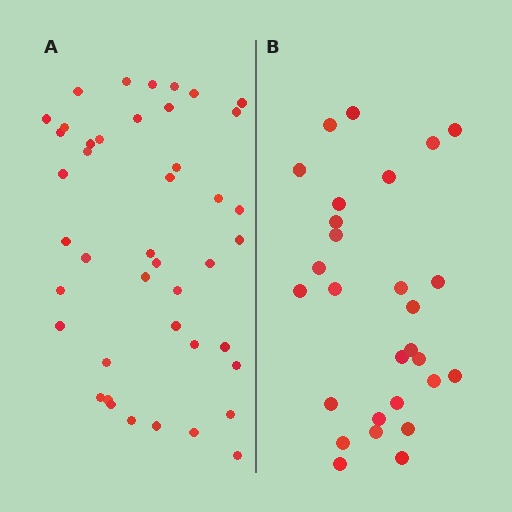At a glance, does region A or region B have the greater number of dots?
Region A (the left region) has more dots.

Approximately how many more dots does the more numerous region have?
Region A has approximately 15 more dots than region B.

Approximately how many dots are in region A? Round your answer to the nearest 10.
About 40 dots. (The exact count is 43, which rounds to 40.)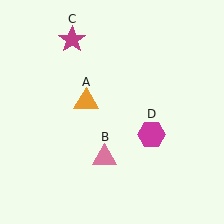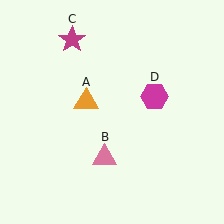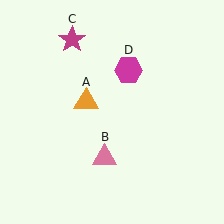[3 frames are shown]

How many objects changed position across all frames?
1 object changed position: magenta hexagon (object D).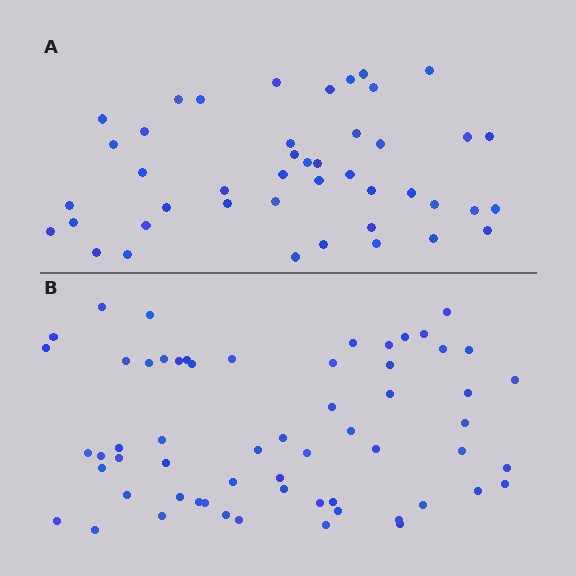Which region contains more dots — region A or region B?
Region B (the bottom region) has more dots.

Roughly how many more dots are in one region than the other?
Region B has approximately 15 more dots than region A.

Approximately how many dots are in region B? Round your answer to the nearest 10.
About 60 dots.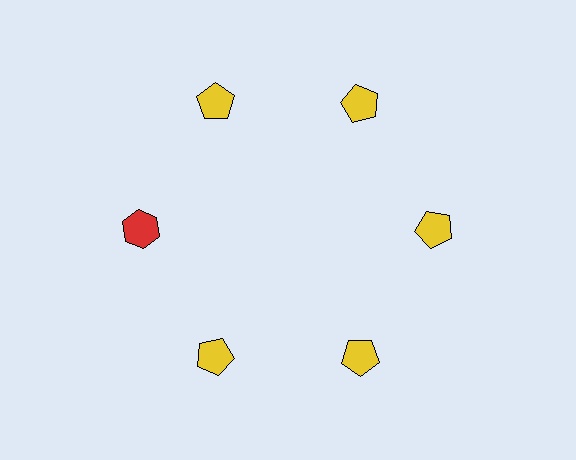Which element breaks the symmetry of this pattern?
The red hexagon at roughly the 9 o'clock position breaks the symmetry. All other shapes are yellow pentagons.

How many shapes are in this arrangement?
There are 6 shapes arranged in a ring pattern.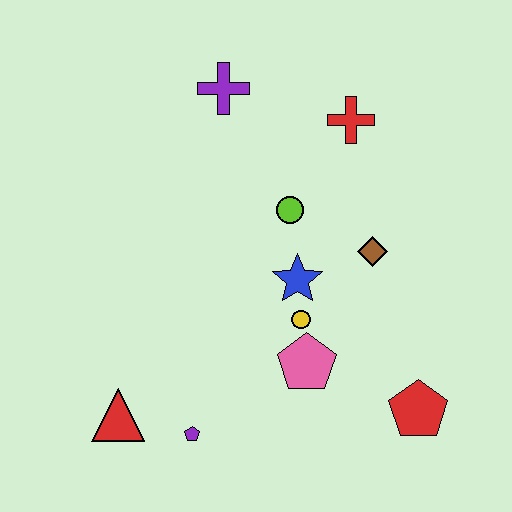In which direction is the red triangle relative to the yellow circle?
The red triangle is to the left of the yellow circle.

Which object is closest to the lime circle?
The blue star is closest to the lime circle.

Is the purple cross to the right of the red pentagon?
No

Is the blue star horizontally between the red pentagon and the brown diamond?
No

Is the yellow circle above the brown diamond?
No